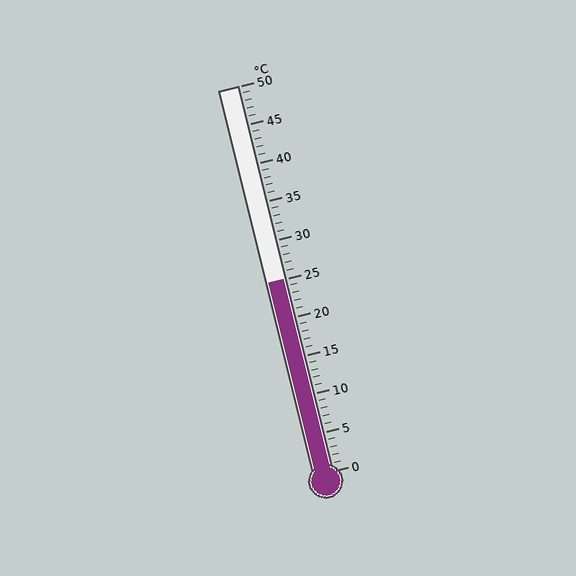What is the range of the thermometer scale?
The thermometer scale ranges from 0°C to 50°C.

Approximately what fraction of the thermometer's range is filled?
The thermometer is filled to approximately 50% of its range.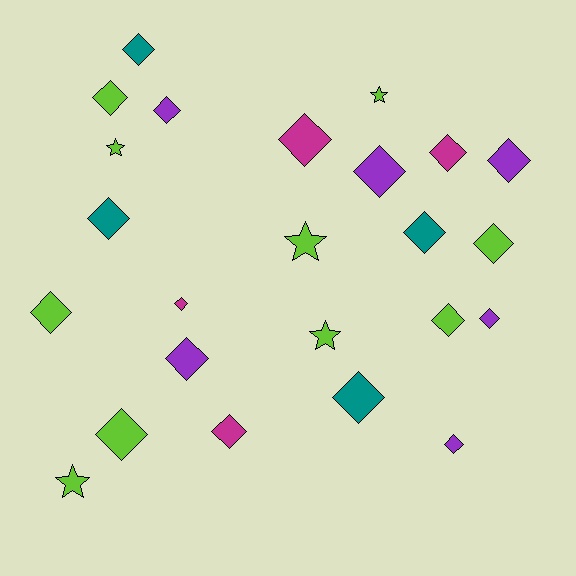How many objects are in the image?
There are 24 objects.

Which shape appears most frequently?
Diamond, with 19 objects.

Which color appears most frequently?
Lime, with 10 objects.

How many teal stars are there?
There are no teal stars.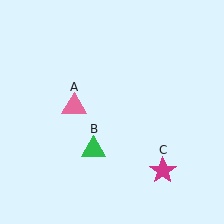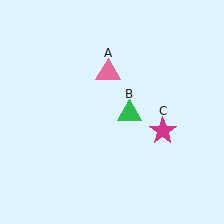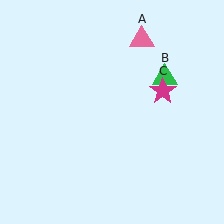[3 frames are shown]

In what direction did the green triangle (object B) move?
The green triangle (object B) moved up and to the right.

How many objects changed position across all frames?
3 objects changed position: pink triangle (object A), green triangle (object B), magenta star (object C).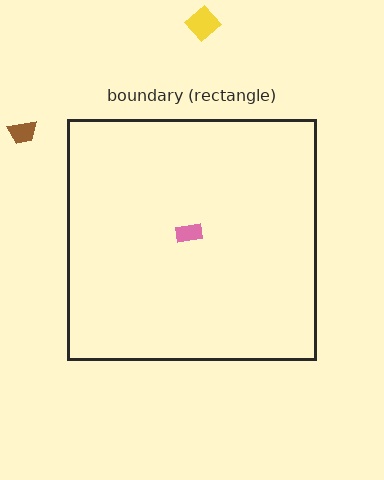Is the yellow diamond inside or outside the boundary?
Outside.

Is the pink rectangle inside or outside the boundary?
Inside.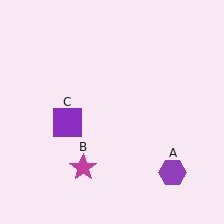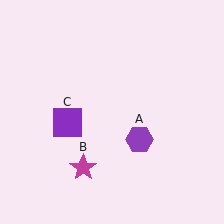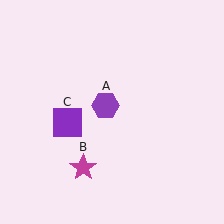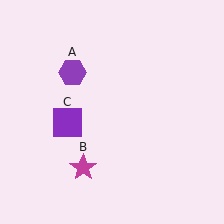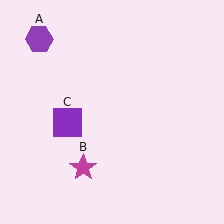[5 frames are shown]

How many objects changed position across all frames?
1 object changed position: purple hexagon (object A).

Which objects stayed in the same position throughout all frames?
Magenta star (object B) and purple square (object C) remained stationary.